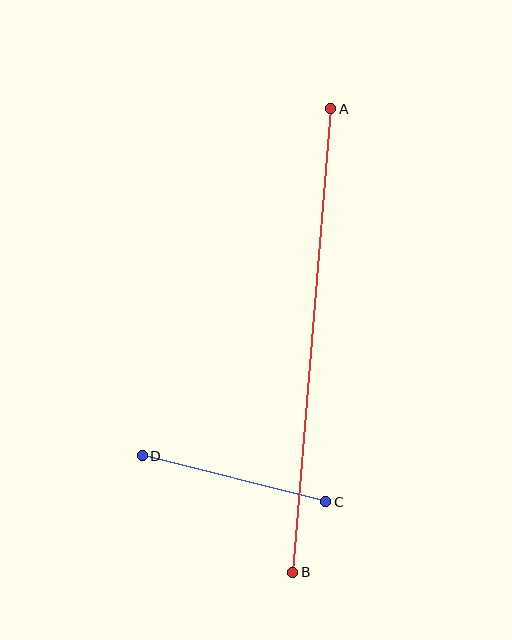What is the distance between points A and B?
The distance is approximately 465 pixels.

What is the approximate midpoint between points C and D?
The midpoint is at approximately (234, 479) pixels.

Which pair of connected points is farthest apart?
Points A and B are farthest apart.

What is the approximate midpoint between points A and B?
The midpoint is at approximately (312, 341) pixels.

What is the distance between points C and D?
The distance is approximately 189 pixels.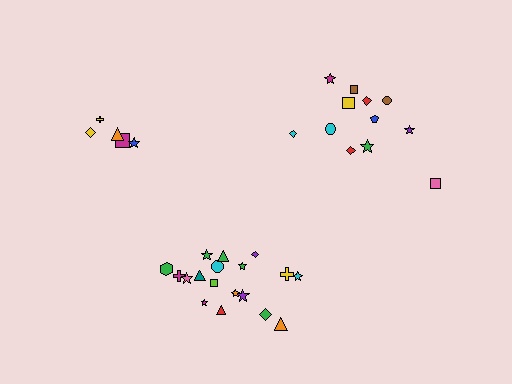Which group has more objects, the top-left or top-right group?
The top-right group.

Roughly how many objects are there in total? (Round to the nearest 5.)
Roughly 35 objects in total.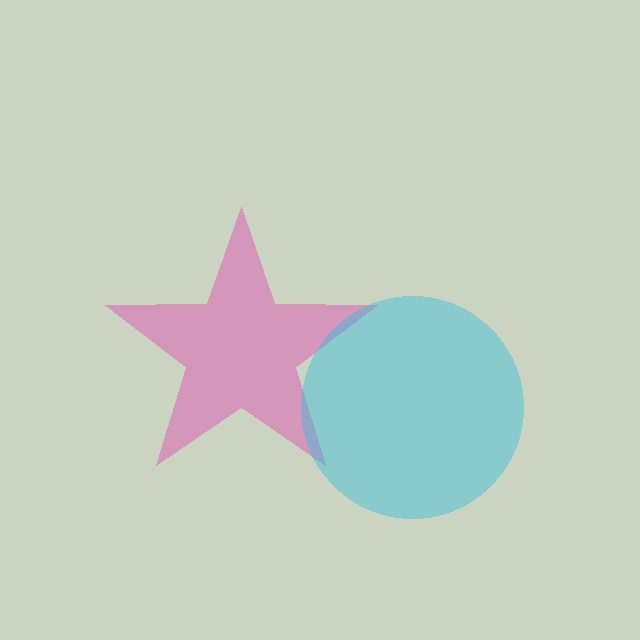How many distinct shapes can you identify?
There are 2 distinct shapes: a pink star, a cyan circle.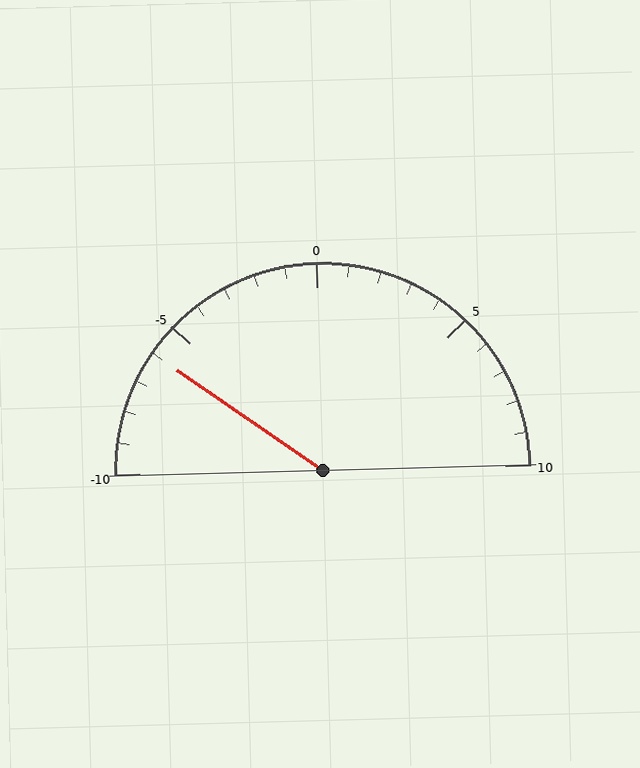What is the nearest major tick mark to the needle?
The nearest major tick mark is -5.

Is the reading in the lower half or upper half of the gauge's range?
The reading is in the lower half of the range (-10 to 10).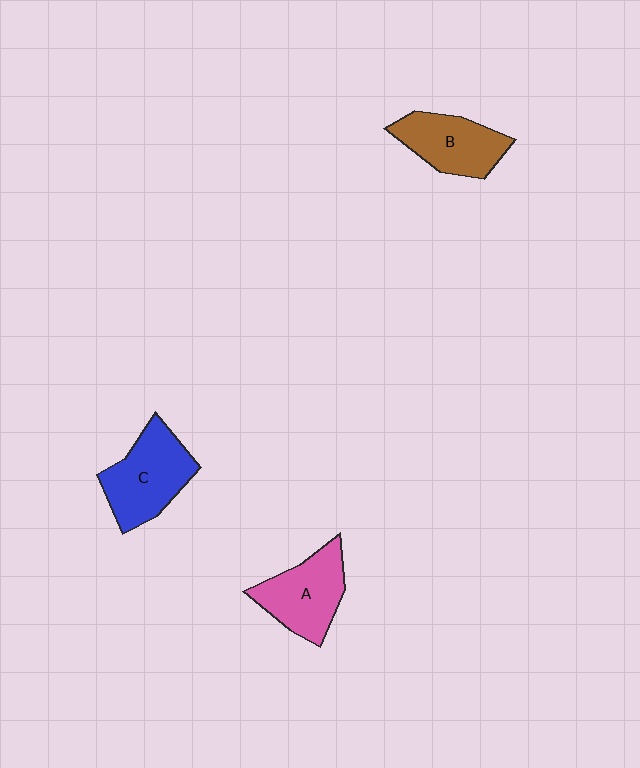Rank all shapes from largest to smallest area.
From largest to smallest: C (blue), A (pink), B (brown).